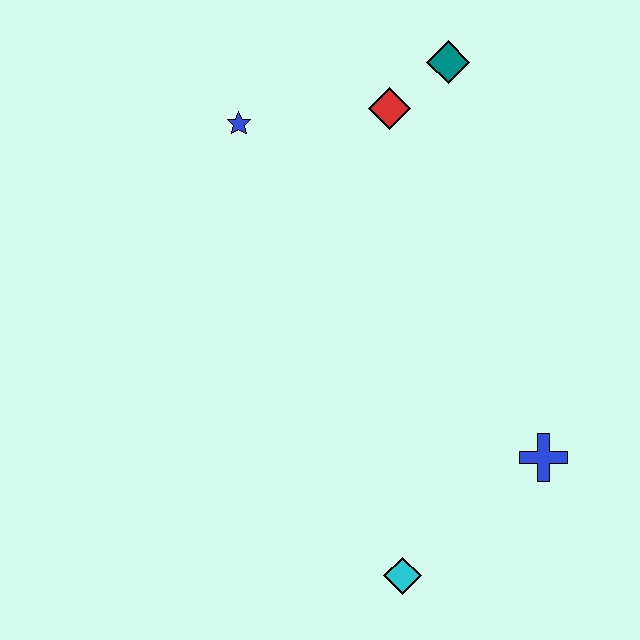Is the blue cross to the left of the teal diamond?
No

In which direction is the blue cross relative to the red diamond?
The blue cross is below the red diamond.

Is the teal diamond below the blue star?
No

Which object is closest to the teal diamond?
The red diamond is closest to the teal diamond.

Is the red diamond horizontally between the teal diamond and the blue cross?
No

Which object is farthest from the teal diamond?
The cyan diamond is farthest from the teal diamond.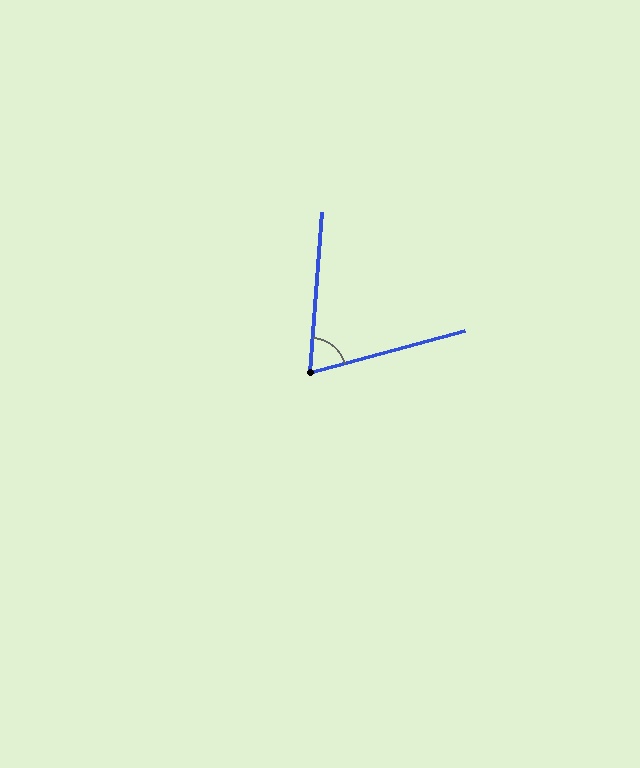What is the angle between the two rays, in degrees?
Approximately 70 degrees.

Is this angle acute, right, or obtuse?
It is acute.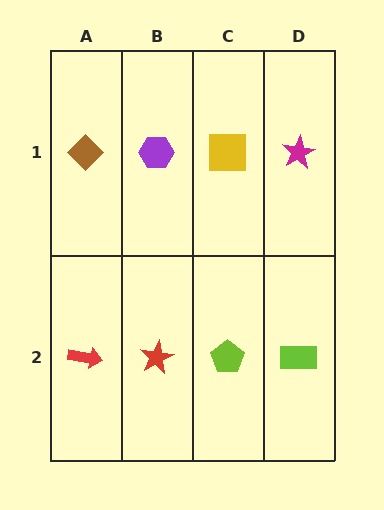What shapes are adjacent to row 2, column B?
A purple hexagon (row 1, column B), a red arrow (row 2, column A), a lime pentagon (row 2, column C).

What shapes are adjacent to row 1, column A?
A red arrow (row 2, column A), a purple hexagon (row 1, column B).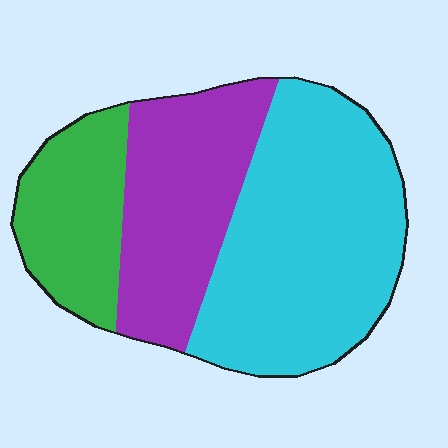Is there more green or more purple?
Purple.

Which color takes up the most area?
Cyan, at roughly 50%.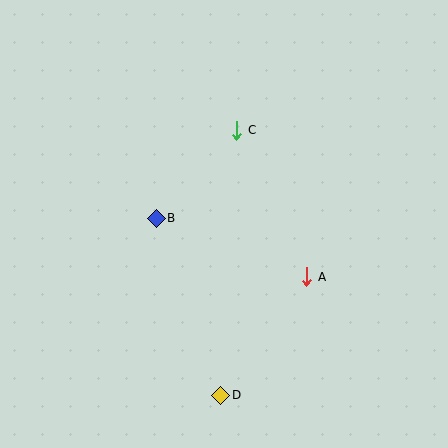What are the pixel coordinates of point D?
Point D is at (221, 395).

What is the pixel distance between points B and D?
The distance between B and D is 189 pixels.